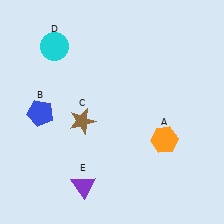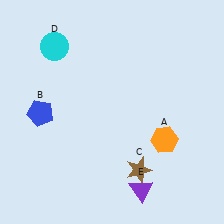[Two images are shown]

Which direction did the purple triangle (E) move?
The purple triangle (E) moved right.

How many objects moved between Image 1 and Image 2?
2 objects moved between the two images.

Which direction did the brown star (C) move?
The brown star (C) moved right.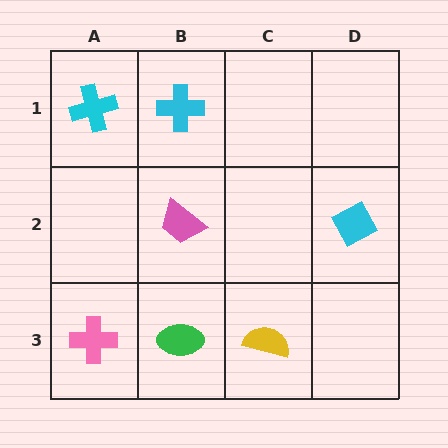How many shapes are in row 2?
2 shapes.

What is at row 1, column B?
A cyan cross.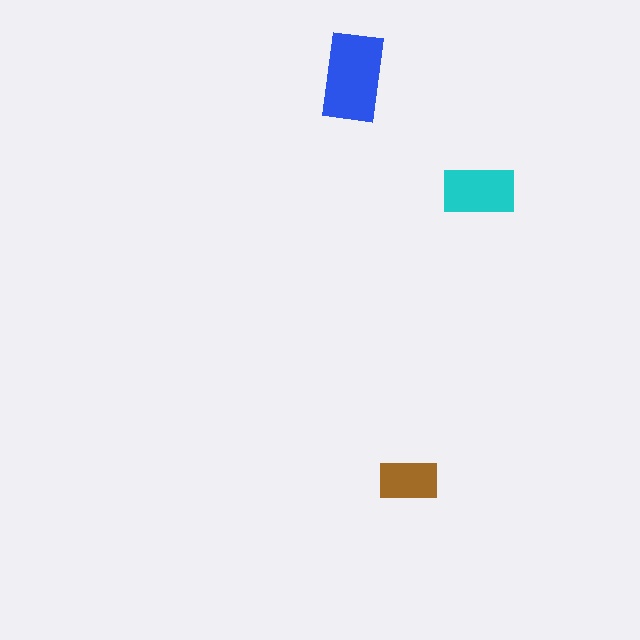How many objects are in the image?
There are 3 objects in the image.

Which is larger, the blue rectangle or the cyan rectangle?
The blue one.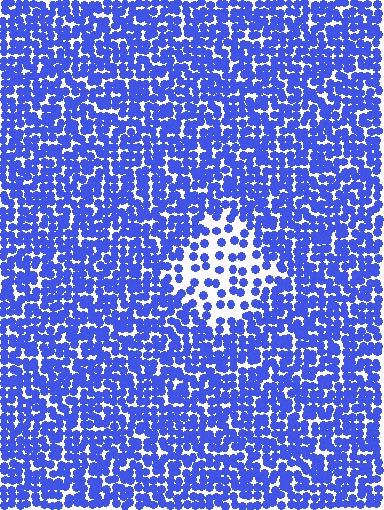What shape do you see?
I see a diamond.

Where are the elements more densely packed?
The elements are more densely packed outside the diamond boundary.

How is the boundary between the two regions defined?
The boundary is defined by a change in element density (approximately 2.5x ratio). All elements are the same color, size, and shape.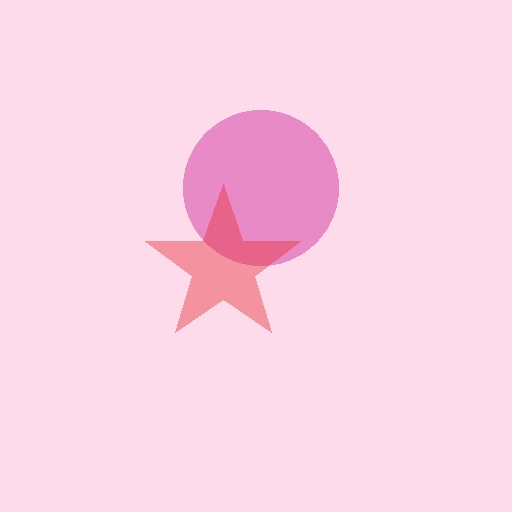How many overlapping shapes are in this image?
There are 2 overlapping shapes in the image.